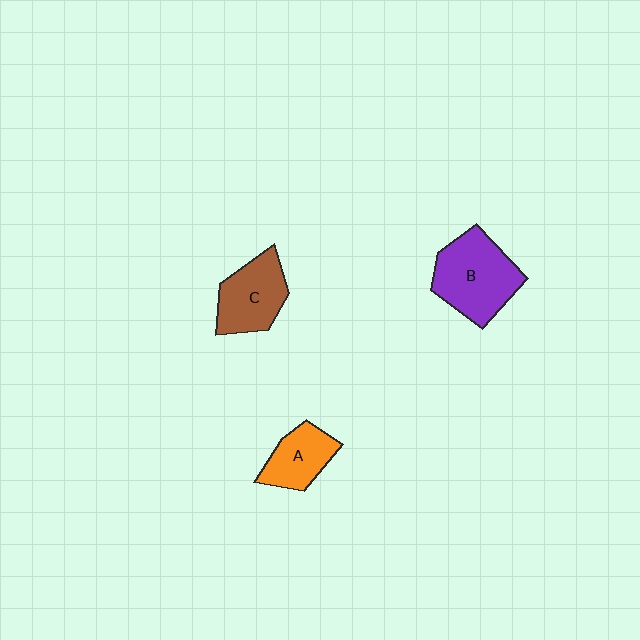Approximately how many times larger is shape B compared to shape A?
Approximately 1.7 times.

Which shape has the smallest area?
Shape A (orange).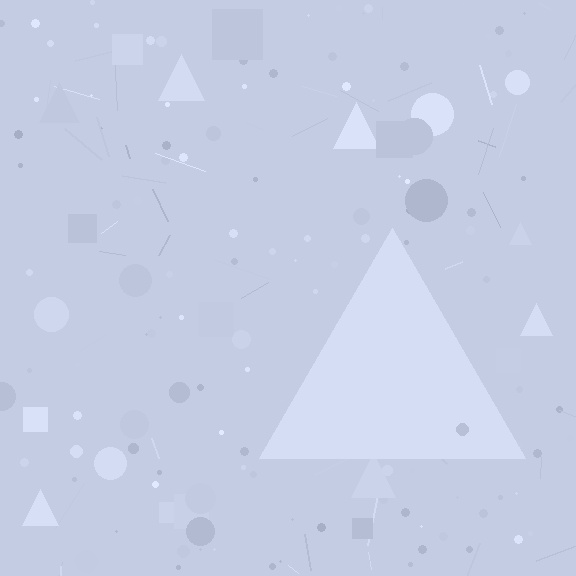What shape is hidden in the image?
A triangle is hidden in the image.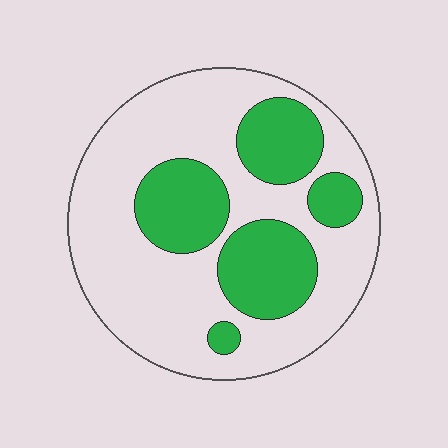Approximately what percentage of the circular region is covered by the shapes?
Approximately 30%.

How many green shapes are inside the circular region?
5.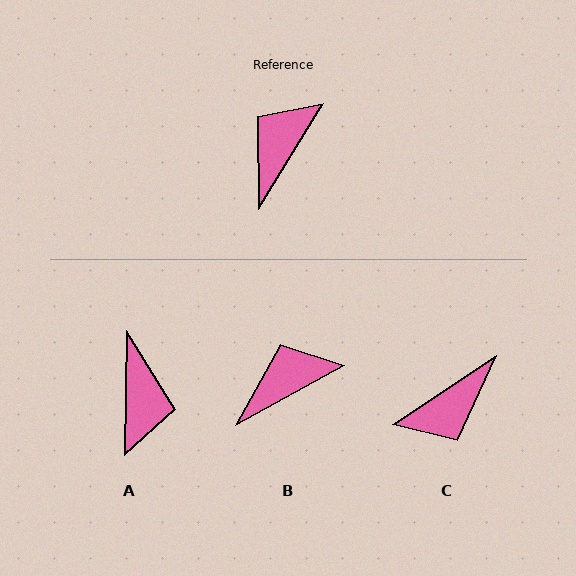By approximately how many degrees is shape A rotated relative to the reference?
Approximately 149 degrees clockwise.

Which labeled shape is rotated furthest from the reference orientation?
C, about 155 degrees away.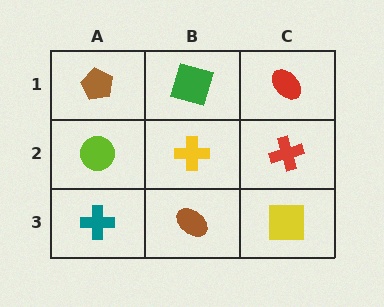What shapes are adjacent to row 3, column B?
A yellow cross (row 2, column B), a teal cross (row 3, column A), a yellow square (row 3, column C).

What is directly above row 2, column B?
A green square.